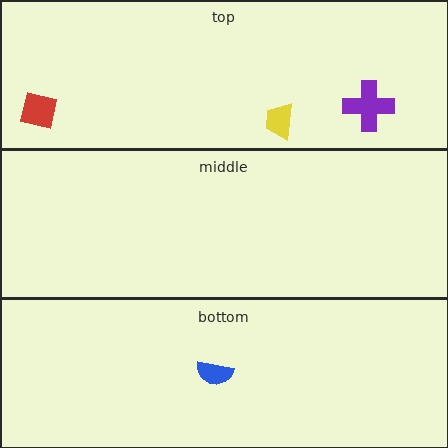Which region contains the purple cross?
The top region.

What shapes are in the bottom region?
The blue semicircle.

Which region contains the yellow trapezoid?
The top region.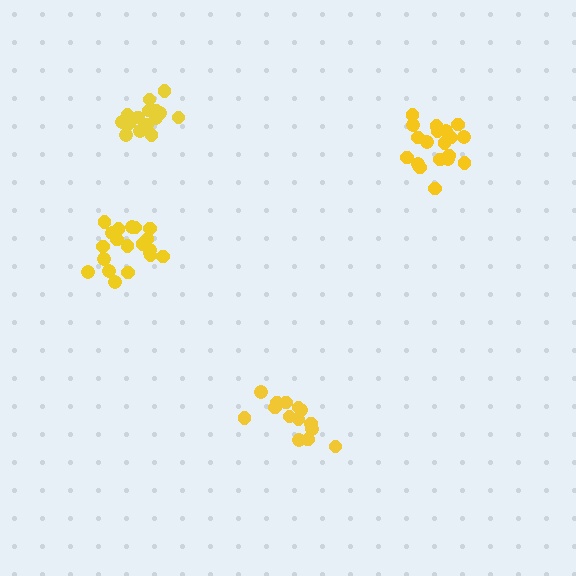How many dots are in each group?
Group 1: 14 dots, Group 2: 20 dots, Group 3: 15 dots, Group 4: 20 dots (69 total).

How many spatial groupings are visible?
There are 4 spatial groupings.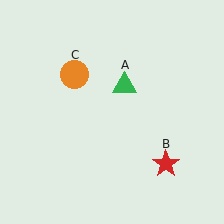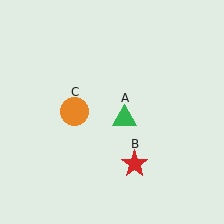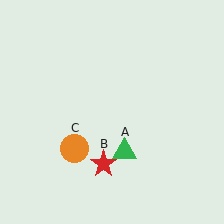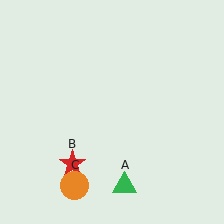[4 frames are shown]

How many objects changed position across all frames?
3 objects changed position: green triangle (object A), red star (object B), orange circle (object C).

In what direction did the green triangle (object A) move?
The green triangle (object A) moved down.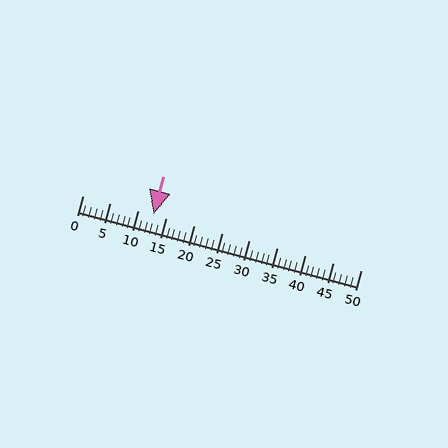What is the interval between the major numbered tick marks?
The major tick marks are spaced 5 units apart.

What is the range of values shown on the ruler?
The ruler shows values from 0 to 50.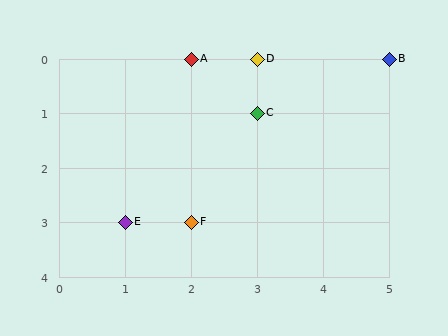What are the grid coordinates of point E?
Point E is at grid coordinates (1, 3).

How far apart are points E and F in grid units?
Points E and F are 1 column apart.